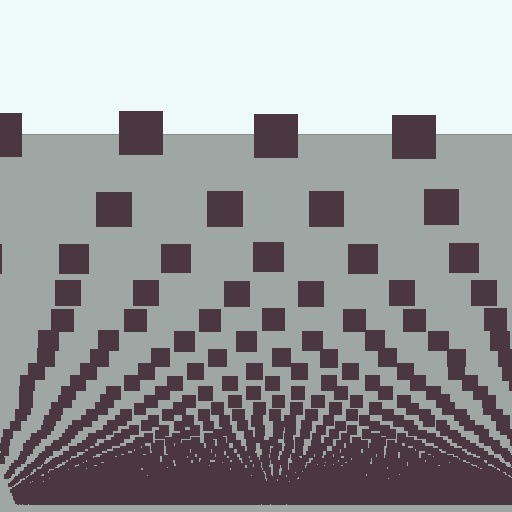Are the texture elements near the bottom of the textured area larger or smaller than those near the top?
Smaller. The gradient is inverted — elements near the bottom are smaller and denser.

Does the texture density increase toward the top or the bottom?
Density increases toward the bottom.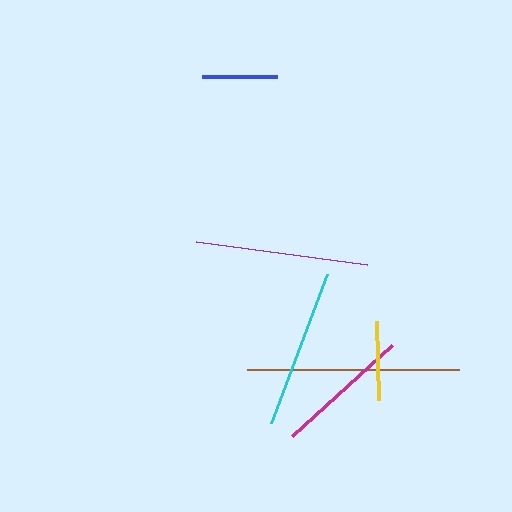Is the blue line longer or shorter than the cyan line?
The cyan line is longer than the blue line.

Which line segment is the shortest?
The blue line is the shortest at approximately 75 pixels.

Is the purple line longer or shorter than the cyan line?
The purple line is longer than the cyan line.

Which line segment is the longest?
The brown line is the longest at approximately 213 pixels.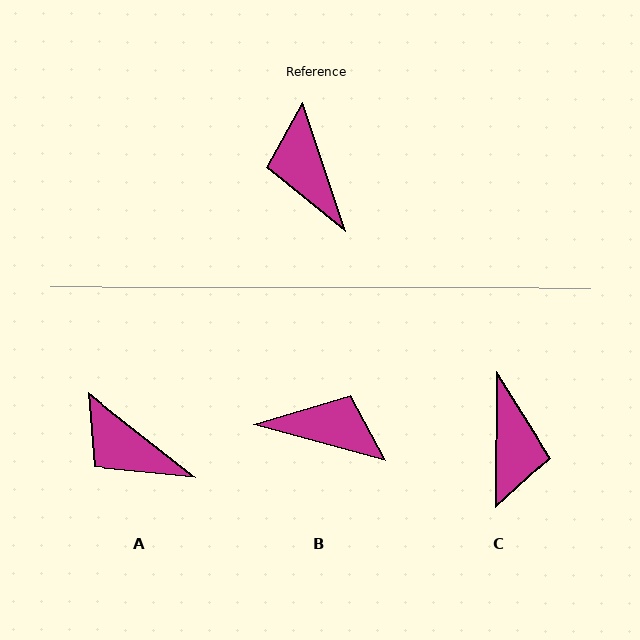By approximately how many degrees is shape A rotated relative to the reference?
Approximately 34 degrees counter-clockwise.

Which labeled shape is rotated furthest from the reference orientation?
C, about 161 degrees away.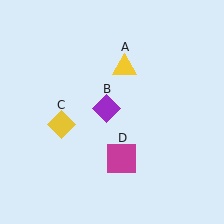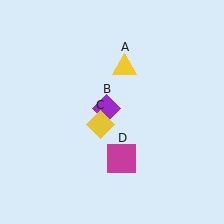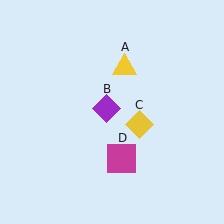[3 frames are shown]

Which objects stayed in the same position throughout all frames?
Yellow triangle (object A) and purple diamond (object B) and magenta square (object D) remained stationary.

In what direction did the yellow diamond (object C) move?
The yellow diamond (object C) moved right.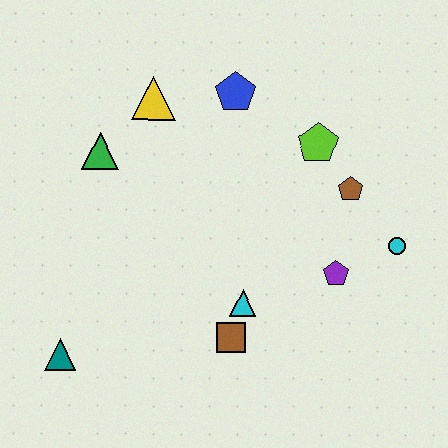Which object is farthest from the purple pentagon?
The teal triangle is farthest from the purple pentagon.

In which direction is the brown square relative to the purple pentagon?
The brown square is to the left of the purple pentagon.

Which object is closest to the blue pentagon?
The yellow triangle is closest to the blue pentagon.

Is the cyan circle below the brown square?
No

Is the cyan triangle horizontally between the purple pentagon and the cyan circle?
No